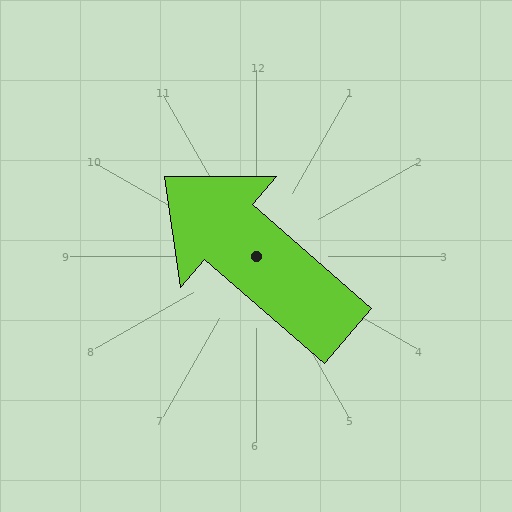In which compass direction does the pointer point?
Northwest.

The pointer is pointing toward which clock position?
Roughly 10 o'clock.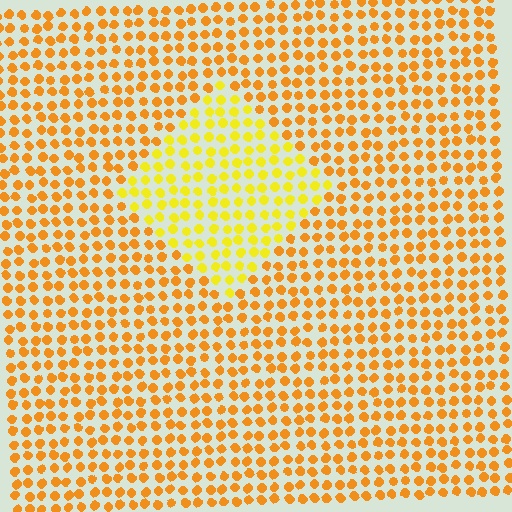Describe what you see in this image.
The image is filled with small orange elements in a uniform arrangement. A diamond-shaped region is visible where the elements are tinted to a slightly different hue, forming a subtle color boundary.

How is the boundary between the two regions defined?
The boundary is defined purely by a slight shift in hue (about 26 degrees). Spacing, size, and orientation are identical on both sides.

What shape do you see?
I see a diamond.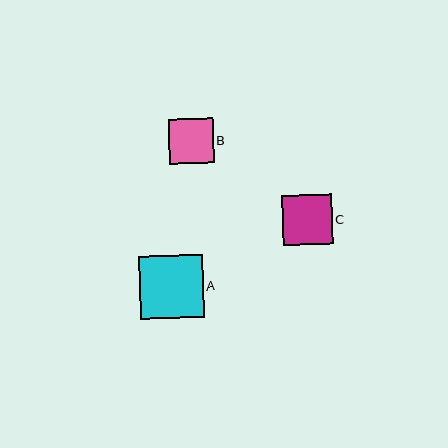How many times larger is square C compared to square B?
Square C is approximately 1.1 times the size of square B.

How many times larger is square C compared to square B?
Square C is approximately 1.1 times the size of square B.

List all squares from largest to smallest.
From largest to smallest: A, C, B.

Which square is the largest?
Square A is the largest with a size of approximately 63 pixels.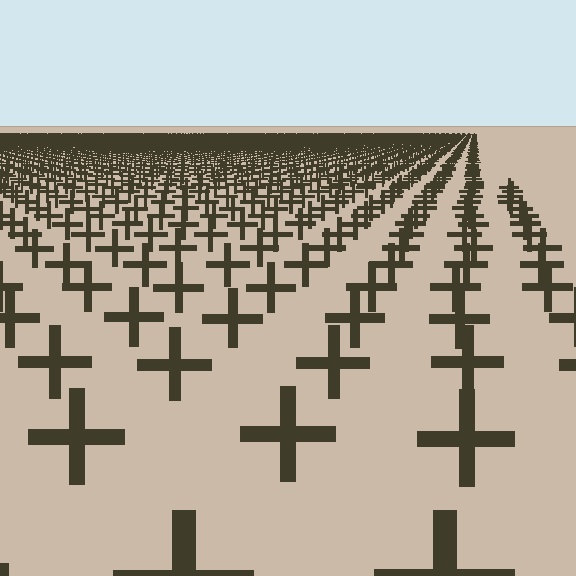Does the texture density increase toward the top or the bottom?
Density increases toward the top.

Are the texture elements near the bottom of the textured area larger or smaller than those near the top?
Larger. Near the bottom, elements are closer to the viewer and appear at a bigger on-screen size.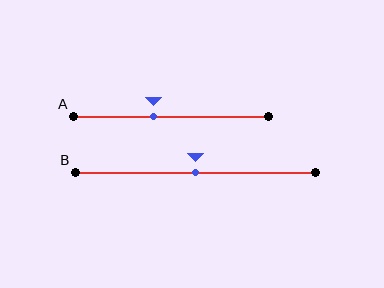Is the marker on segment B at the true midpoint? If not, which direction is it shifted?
Yes, the marker on segment B is at the true midpoint.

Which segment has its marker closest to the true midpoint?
Segment B has its marker closest to the true midpoint.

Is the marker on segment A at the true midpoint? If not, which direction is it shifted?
No, the marker on segment A is shifted to the left by about 9% of the segment length.